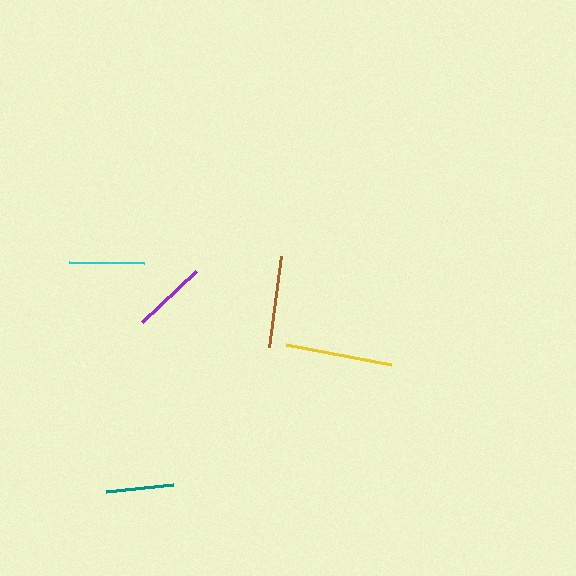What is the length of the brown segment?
The brown segment is approximately 91 pixels long.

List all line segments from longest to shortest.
From longest to shortest: yellow, brown, purple, cyan, teal.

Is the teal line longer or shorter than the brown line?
The brown line is longer than the teal line.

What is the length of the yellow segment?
The yellow segment is approximately 107 pixels long.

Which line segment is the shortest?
The teal line is the shortest at approximately 67 pixels.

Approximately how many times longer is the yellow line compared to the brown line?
The yellow line is approximately 1.2 times the length of the brown line.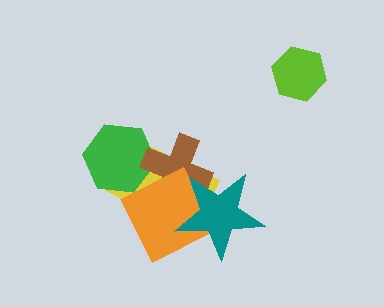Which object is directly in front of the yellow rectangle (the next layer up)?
The green hexagon is directly in front of the yellow rectangle.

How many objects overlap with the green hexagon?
3 objects overlap with the green hexagon.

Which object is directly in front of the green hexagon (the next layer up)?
The brown cross is directly in front of the green hexagon.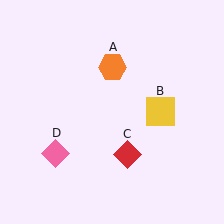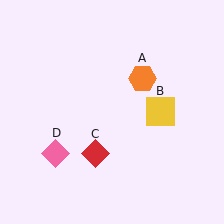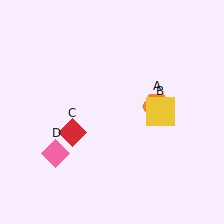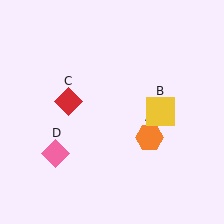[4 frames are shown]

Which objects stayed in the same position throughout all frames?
Yellow square (object B) and pink diamond (object D) remained stationary.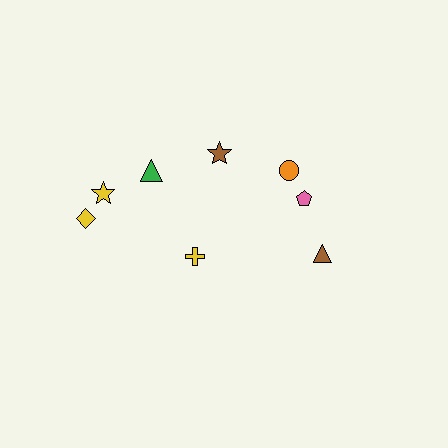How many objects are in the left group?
There are 5 objects.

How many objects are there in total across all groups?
There are 8 objects.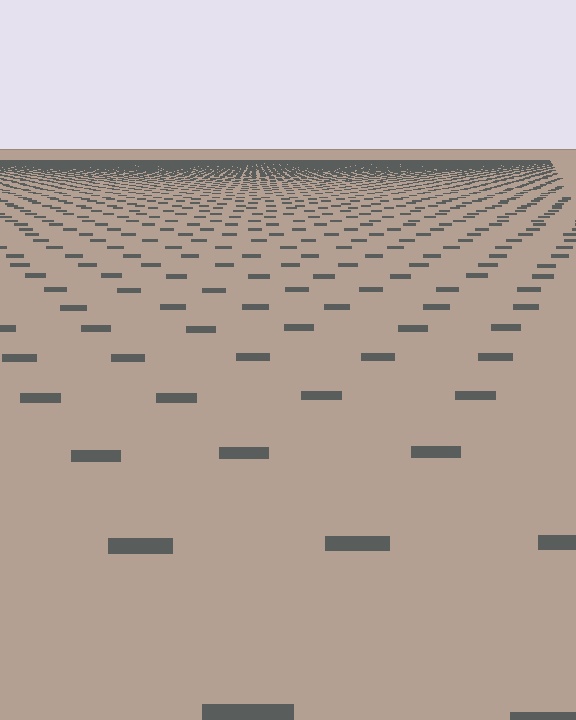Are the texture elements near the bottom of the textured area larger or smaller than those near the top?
Larger. Near the bottom, elements are closer to the viewer and appear at a bigger on-screen size.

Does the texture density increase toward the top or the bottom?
Density increases toward the top.